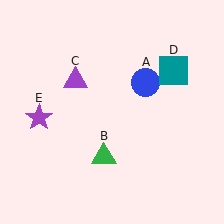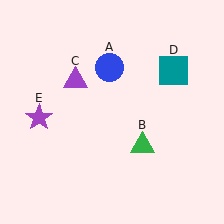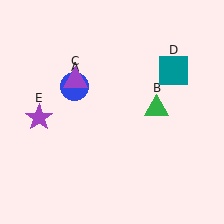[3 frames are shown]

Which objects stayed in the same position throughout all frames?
Purple triangle (object C) and teal square (object D) and purple star (object E) remained stationary.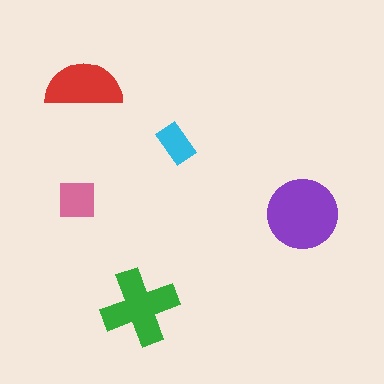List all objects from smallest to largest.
The cyan rectangle, the pink square, the red semicircle, the green cross, the purple circle.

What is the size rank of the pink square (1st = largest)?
4th.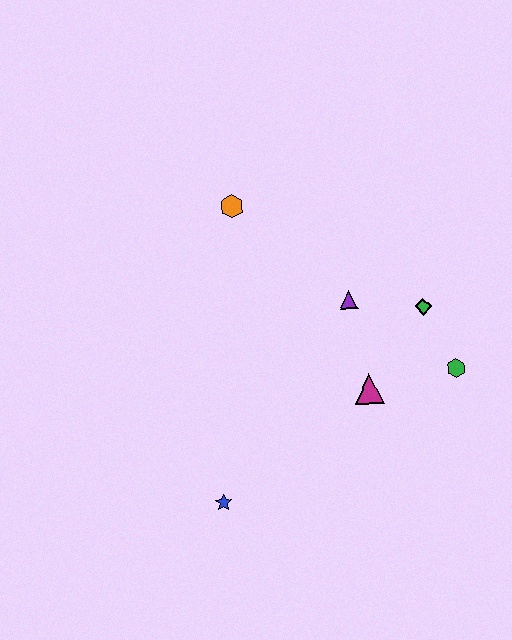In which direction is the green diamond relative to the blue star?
The green diamond is to the right of the blue star.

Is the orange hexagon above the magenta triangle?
Yes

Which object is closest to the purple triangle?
The green diamond is closest to the purple triangle.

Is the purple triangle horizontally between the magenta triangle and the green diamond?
No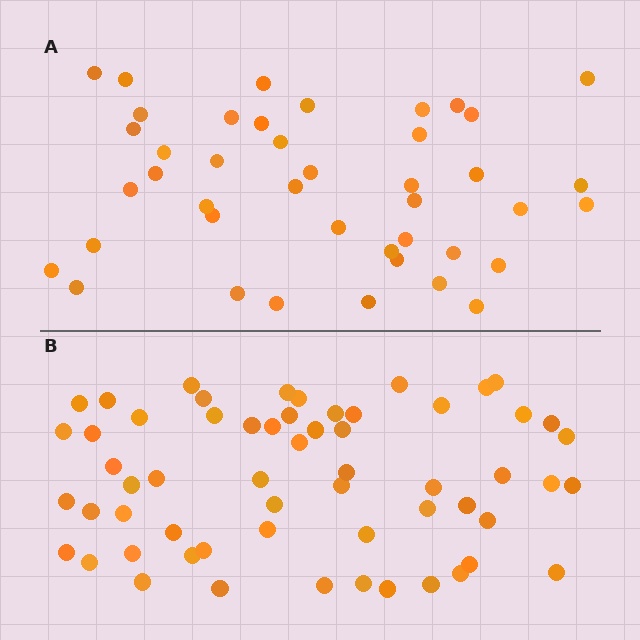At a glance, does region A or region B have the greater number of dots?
Region B (the bottom region) has more dots.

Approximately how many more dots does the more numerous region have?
Region B has approximately 15 more dots than region A.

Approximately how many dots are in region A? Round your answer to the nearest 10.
About 40 dots. (The exact count is 42, which rounds to 40.)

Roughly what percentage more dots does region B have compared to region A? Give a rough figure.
About 40% more.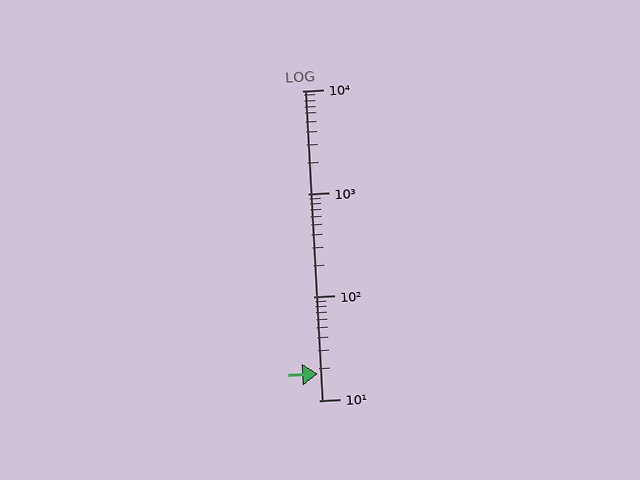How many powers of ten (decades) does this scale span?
The scale spans 3 decades, from 10 to 10000.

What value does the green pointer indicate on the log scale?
The pointer indicates approximately 18.